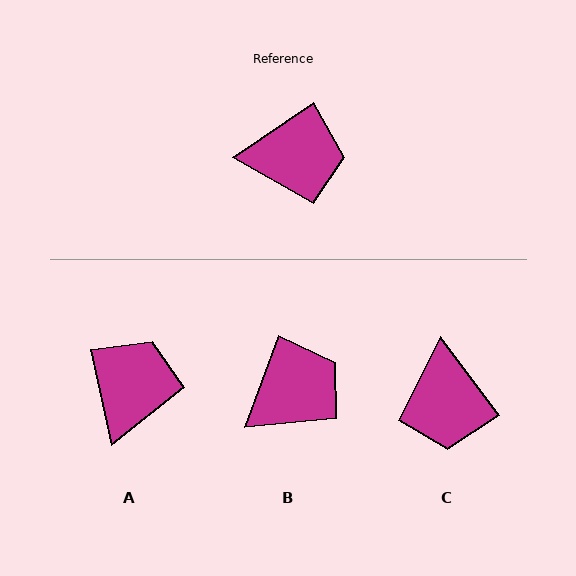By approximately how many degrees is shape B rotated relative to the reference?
Approximately 35 degrees counter-clockwise.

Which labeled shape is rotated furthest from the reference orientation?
C, about 87 degrees away.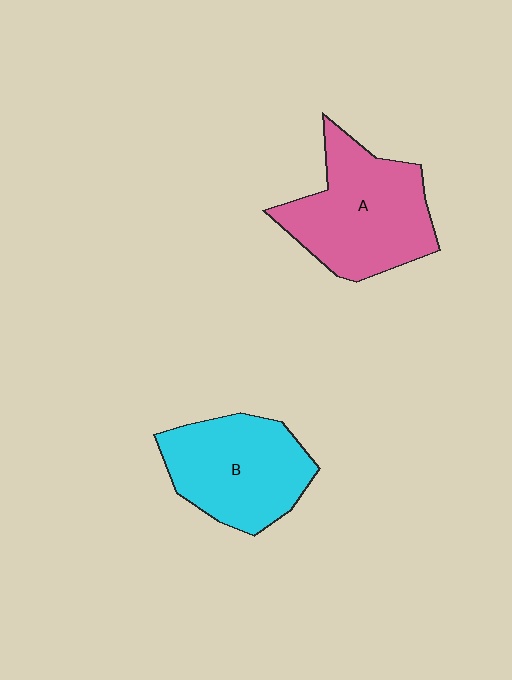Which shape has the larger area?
Shape A (pink).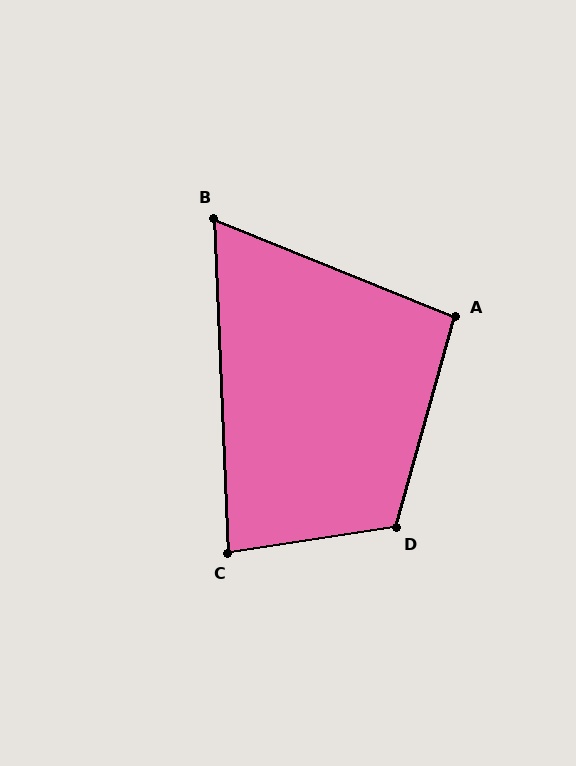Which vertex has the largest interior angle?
D, at approximately 114 degrees.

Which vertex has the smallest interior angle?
B, at approximately 66 degrees.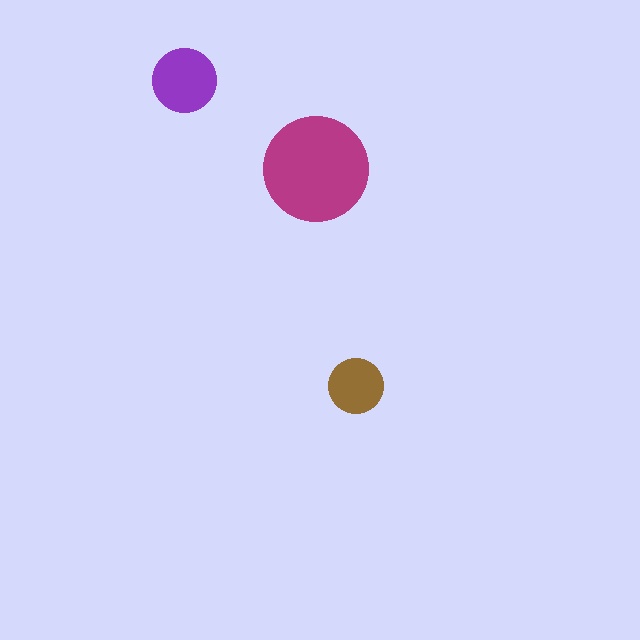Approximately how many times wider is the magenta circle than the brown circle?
About 2 times wider.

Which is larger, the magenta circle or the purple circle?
The magenta one.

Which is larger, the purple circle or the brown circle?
The purple one.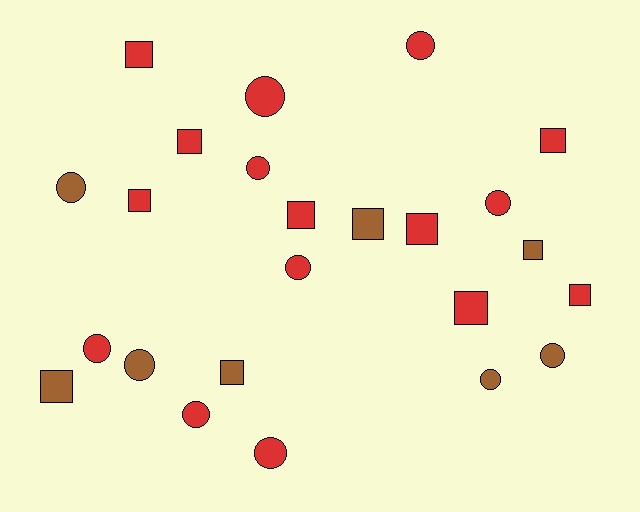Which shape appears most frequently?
Circle, with 12 objects.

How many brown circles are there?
There are 4 brown circles.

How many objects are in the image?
There are 24 objects.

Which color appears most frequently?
Red, with 16 objects.